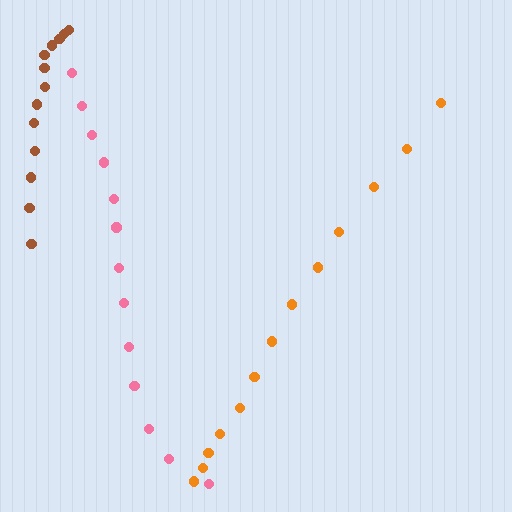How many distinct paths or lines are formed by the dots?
There are 3 distinct paths.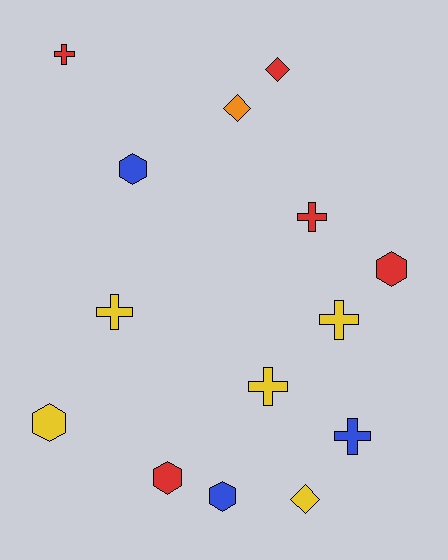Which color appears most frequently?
Red, with 5 objects.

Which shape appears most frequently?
Cross, with 6 objects.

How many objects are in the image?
There are 14 objects.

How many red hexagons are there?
There are 2 red hexagons.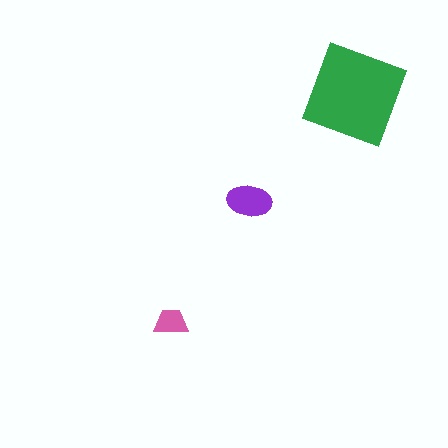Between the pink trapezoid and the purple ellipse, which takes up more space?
The purple ellipse.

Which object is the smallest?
The pink trapezoid.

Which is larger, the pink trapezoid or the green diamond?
The green diamond.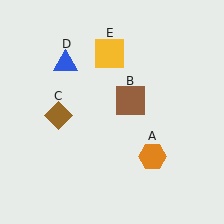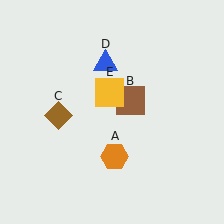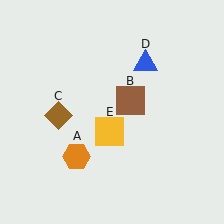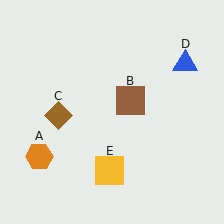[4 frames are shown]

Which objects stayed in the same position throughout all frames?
Brown square (object B) and brown diamond (object C) remained stationary.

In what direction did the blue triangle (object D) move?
The blue triangle (object D) moved right.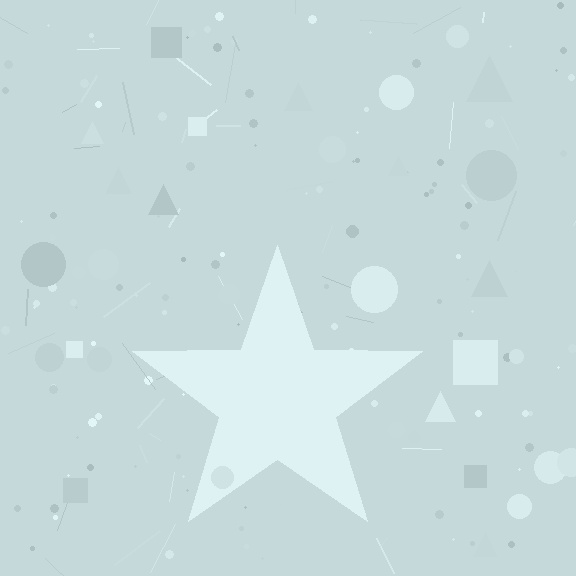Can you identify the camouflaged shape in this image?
The camouflaged shape is a star.